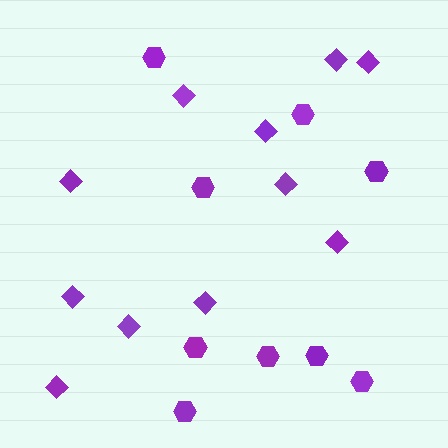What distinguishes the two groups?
There are 2 groups: one group of hexagons (9) and one group of diamonds (11).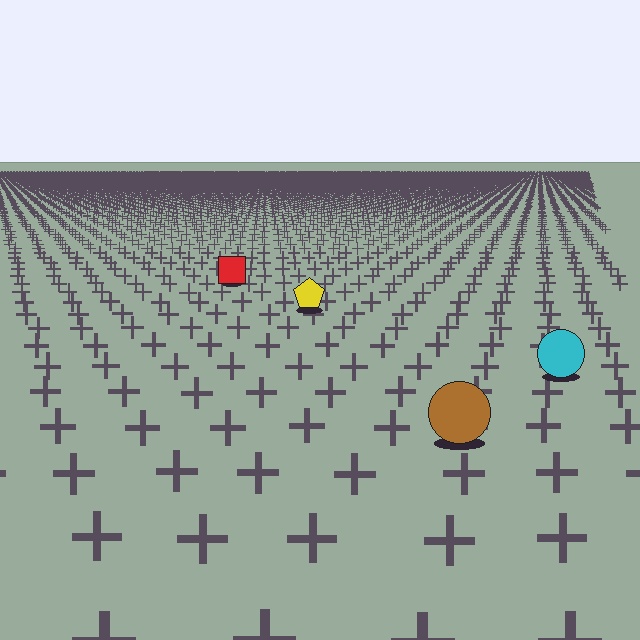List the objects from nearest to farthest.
From nearest to farthest: the brown circle, the cyan circle, the yellow pentagon, the red square.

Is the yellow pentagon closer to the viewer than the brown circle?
No. The brown circle is closer — you can tell from the texture gradient: the ground texture is coarser near it.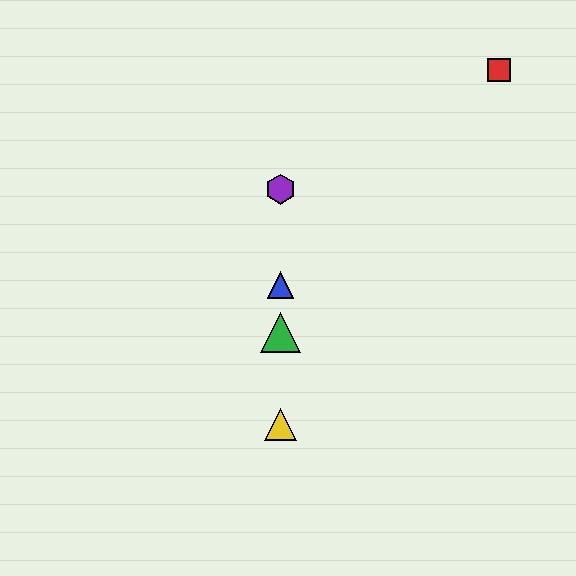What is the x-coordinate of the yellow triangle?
The yellow triangle is at x≈281.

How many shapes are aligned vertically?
4 shapes (the blue triangle, the green triangle, the yellow triangle, the purple hexagon) are aligned vertically.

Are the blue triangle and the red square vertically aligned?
No, the blue triangle is at x≈281 and the red square is at x≈499.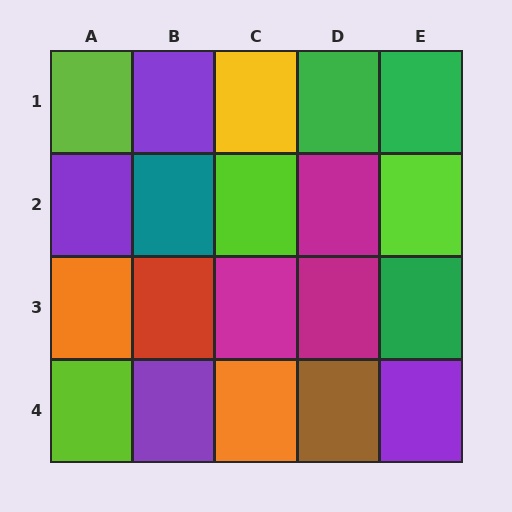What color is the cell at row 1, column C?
Yellow.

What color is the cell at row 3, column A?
Orange.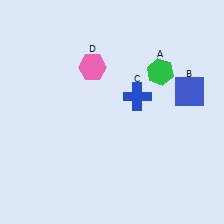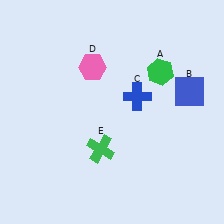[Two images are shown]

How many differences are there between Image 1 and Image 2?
There is 1 difference between the two images.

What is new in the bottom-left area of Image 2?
A green cross (E) was added in the bottom-left area of Image 2.